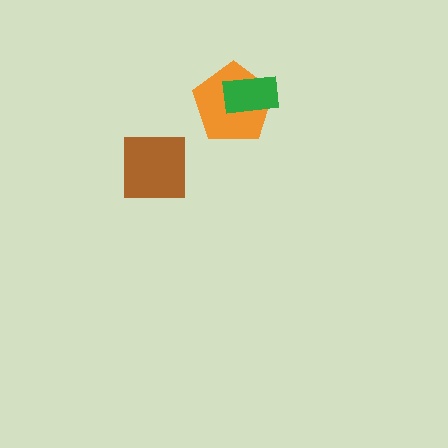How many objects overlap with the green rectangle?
1 object overlaps with the green rectangle.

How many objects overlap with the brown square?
0 objects overlap with the brown square.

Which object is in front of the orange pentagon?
The green rectangle is in front of the orange pentagon.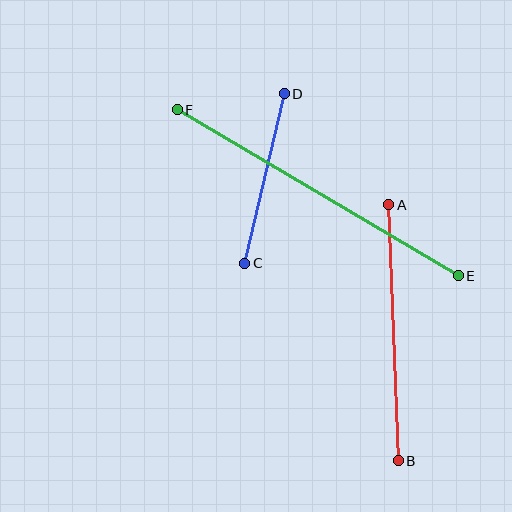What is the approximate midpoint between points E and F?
The midpoint is at approximately (318, 193) pixels.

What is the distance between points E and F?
The distance is approximately 326 pixels.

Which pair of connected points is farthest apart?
Points E and F are farthest apart.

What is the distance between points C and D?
The distance is approximately 174 pixels.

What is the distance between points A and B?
The distance is approximately 256 pixels.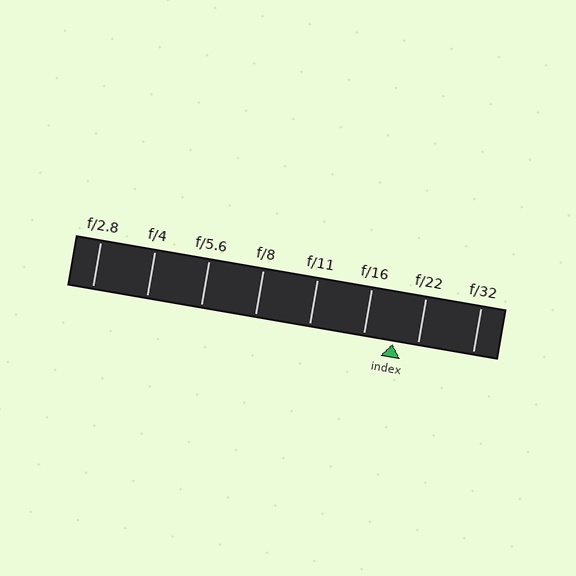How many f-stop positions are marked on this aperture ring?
There are 8 f-stop positions marked.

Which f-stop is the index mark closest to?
The index mark is closest to f/22.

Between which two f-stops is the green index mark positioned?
The index mark is between f/16 and f/22.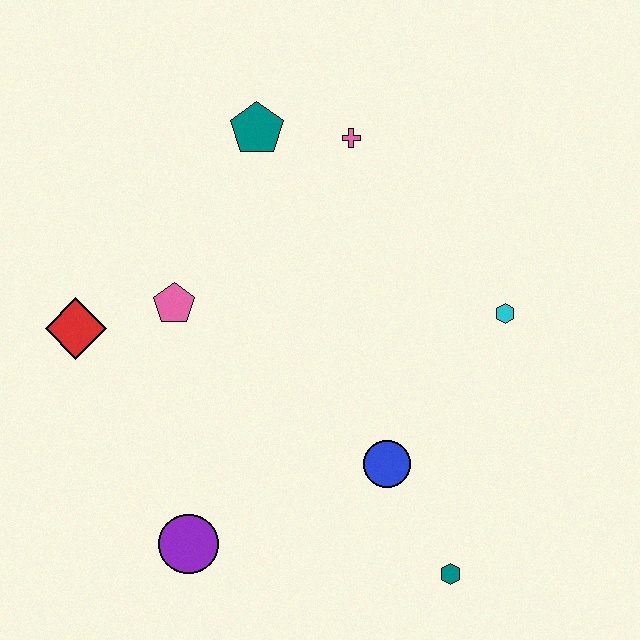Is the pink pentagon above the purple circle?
Yes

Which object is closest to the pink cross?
The teal pentagon is closest to the pink cross.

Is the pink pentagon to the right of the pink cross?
No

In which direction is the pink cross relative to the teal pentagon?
The pink cross is to the right of the teal pentagon.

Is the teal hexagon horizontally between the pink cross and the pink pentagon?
No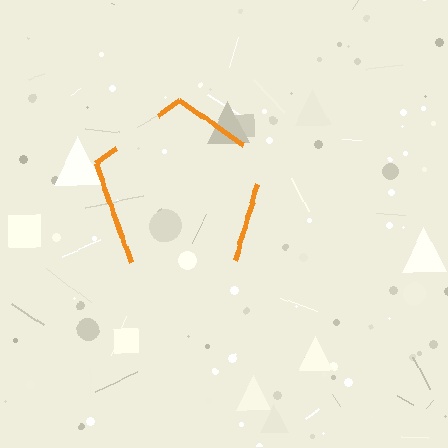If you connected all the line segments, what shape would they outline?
They would outline a pentagon.